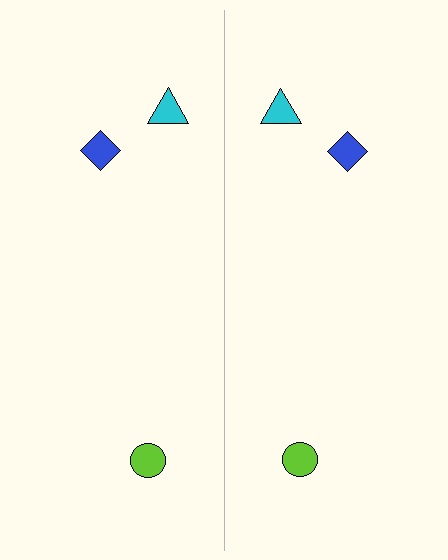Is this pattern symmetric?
Yes, this pattern has bilateral (reflection) symmetry.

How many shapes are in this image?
There are 6 shapes in this image.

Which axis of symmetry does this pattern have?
The pattern has a vertical axis of symmetry running through the center of the image.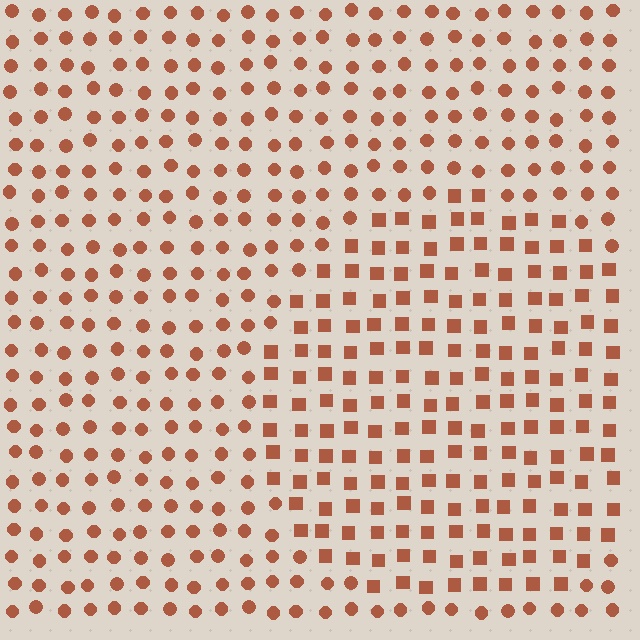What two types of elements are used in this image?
The image uses squares inside the circle region and circles outside it.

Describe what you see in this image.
The image is filled with small brown elements arranged in a uniform grid. A circle-shaped region contains squares, while the surrounding area contains circles. The boundary is defined purely by the change in element shape.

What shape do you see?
I see a circle.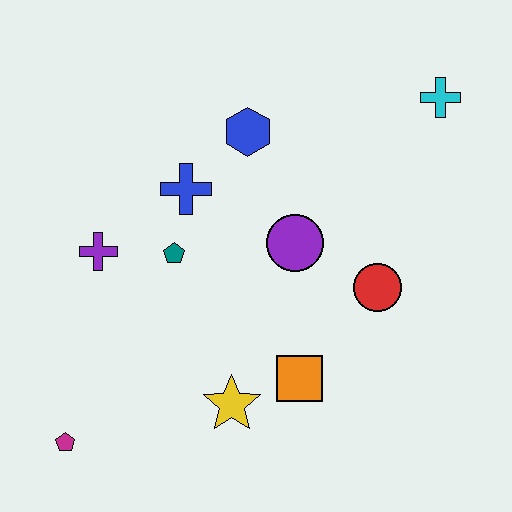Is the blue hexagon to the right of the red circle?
No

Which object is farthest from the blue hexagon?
The magenta pentagon is farthest from the blue hexagon.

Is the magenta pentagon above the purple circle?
No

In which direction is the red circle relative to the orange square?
The red circle is above the orange square.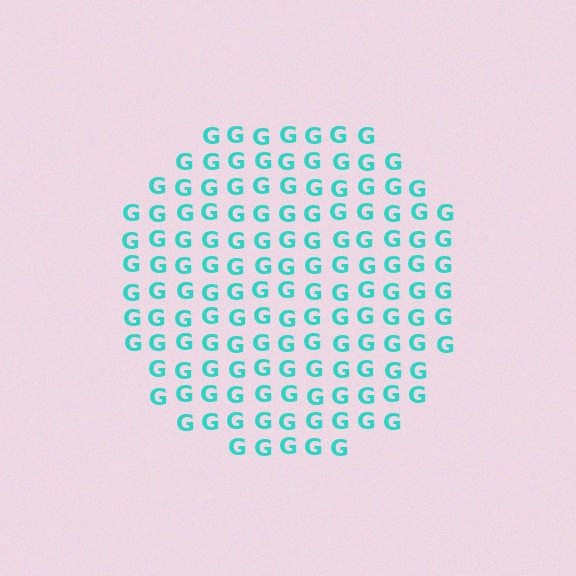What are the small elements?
The small elements are letter G's.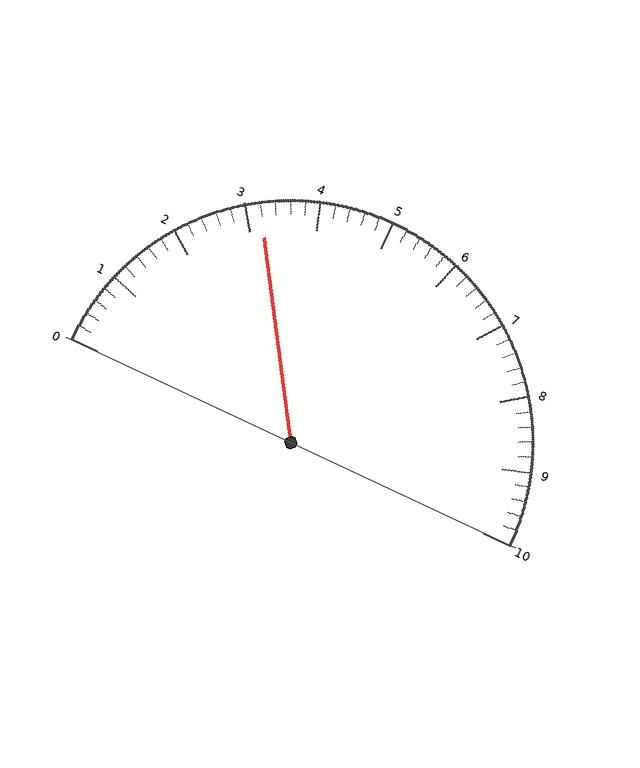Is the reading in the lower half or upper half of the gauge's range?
The reading is in the lower half of the range (0 to 10).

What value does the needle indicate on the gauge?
The needle indicates approximately 3.2.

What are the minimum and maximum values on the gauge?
The gauge ranges from 0 to 10.